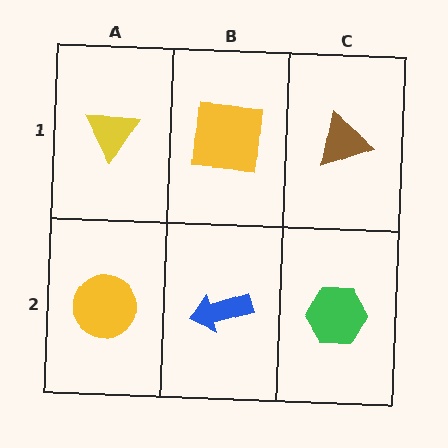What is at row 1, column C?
A brown triangle.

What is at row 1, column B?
A yellow square.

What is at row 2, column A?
A yellow circle.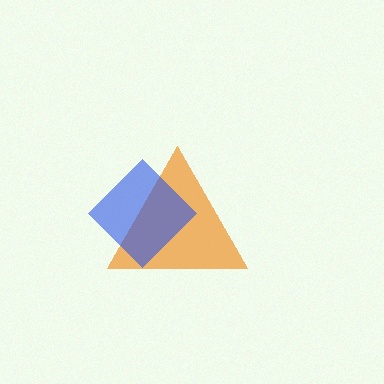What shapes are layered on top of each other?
The layered shapes are: an orange triangle, a blue diamond.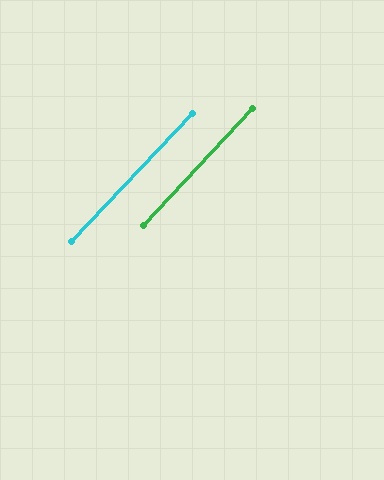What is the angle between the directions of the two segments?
Approximately 0 degrees.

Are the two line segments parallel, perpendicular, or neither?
Parallel — their directions differ by only 0.3°.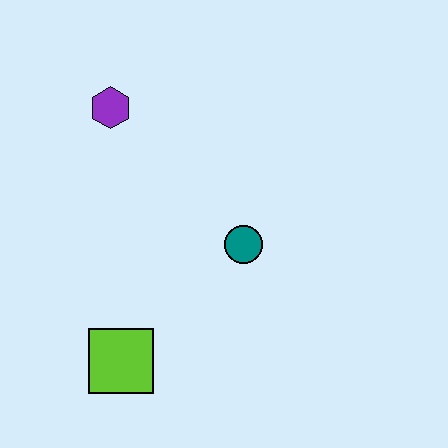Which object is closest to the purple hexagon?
The teal circle is closest to the purple hexagon.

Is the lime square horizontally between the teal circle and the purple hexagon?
Yes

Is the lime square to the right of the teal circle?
No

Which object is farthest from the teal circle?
The purple hexagon is farthest from the teal circle.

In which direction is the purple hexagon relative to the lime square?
The purple hexagon is above the lime square.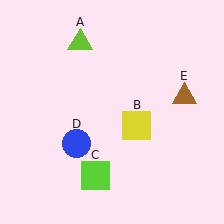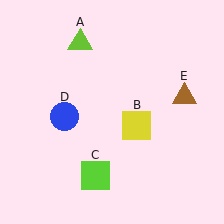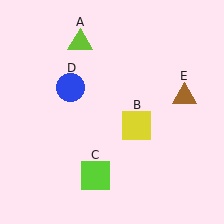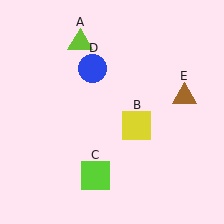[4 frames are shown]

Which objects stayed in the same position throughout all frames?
Lime triangle (object A) and yellow square (object B) and lime square (object C) and brown triangle (object E) remained stationary.